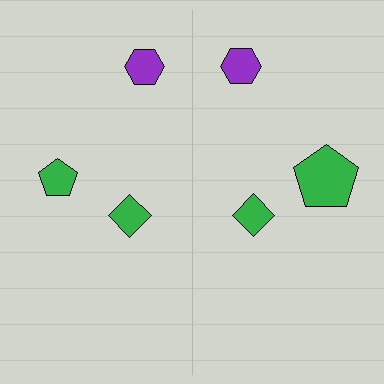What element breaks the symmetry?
The green pentagon on the right side has a different size than its mirror counterpart.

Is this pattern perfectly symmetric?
No, the pattern is not perfectly symmetric. The green pentagon on the right side has a different size than its mirror counterpart.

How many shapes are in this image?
There are 6 shapes in this image.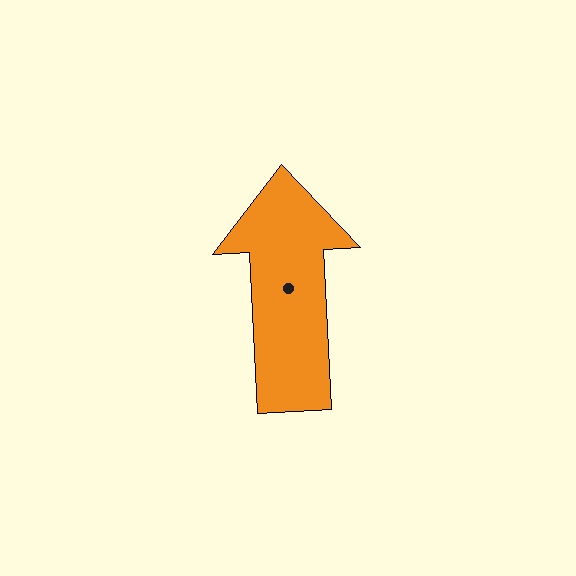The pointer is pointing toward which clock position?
Roughly 12 o'clock.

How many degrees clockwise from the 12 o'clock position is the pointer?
Approximately 357 degrees.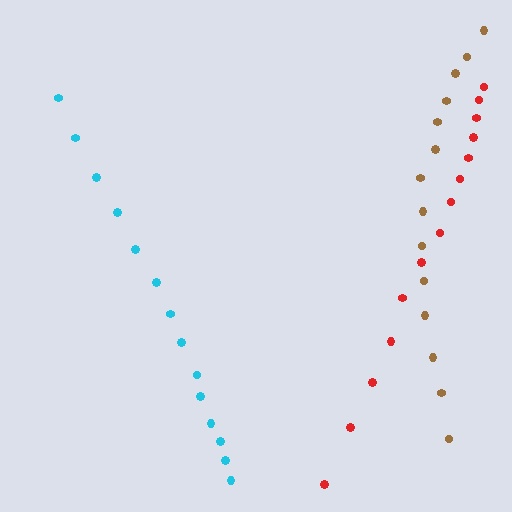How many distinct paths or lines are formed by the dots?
There are 3 distinct paths.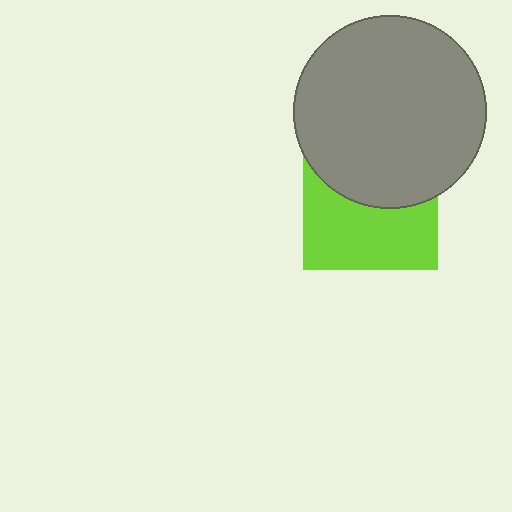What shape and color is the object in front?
The object in front is a gray circle.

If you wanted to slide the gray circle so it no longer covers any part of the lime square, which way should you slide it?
Slide it up — that is the most direct way to separate the two shapes.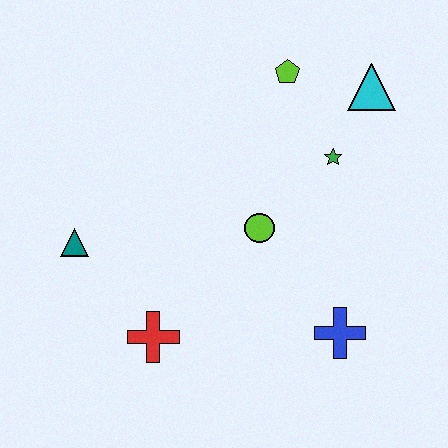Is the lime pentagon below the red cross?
No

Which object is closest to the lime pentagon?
The cyan triangle is closest to the lime pentagon.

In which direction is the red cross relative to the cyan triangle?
The red cross is below the cyan triangle.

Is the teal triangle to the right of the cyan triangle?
No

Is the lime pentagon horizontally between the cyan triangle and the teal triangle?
Yes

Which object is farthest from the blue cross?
The teal triangle is farthest from the blue cross.